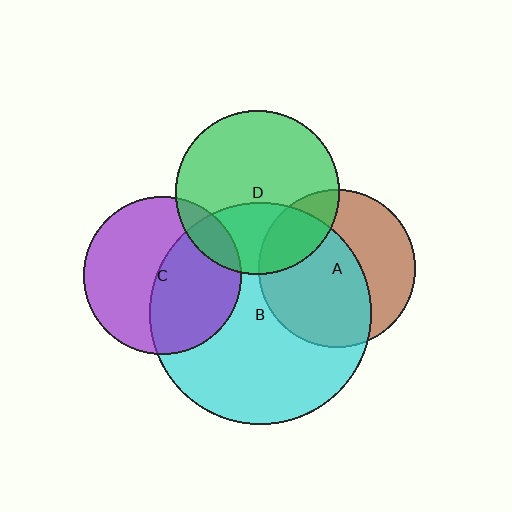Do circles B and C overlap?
Yes.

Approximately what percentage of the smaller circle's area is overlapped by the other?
Approximately 45%.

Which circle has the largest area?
Circle B (cyan).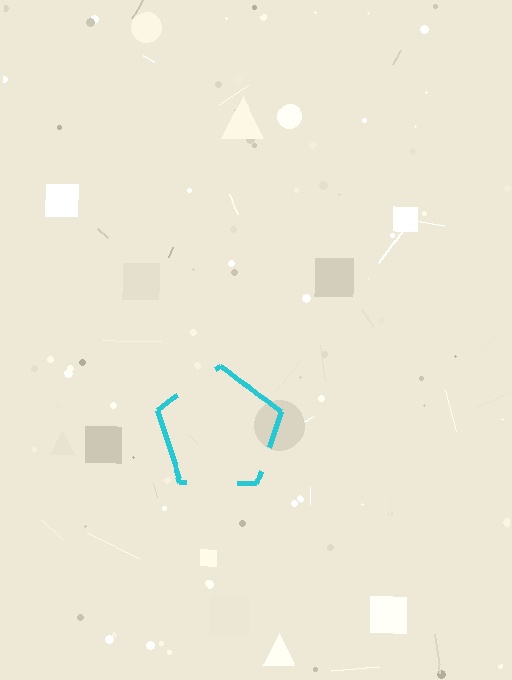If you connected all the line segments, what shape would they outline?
They would outline a pentagon.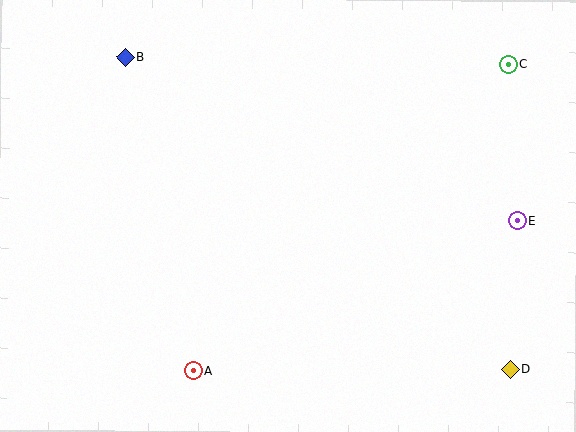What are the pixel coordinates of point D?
Point D is at (510, 369).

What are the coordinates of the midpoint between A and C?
The midpoint between A and C is at (351, 217).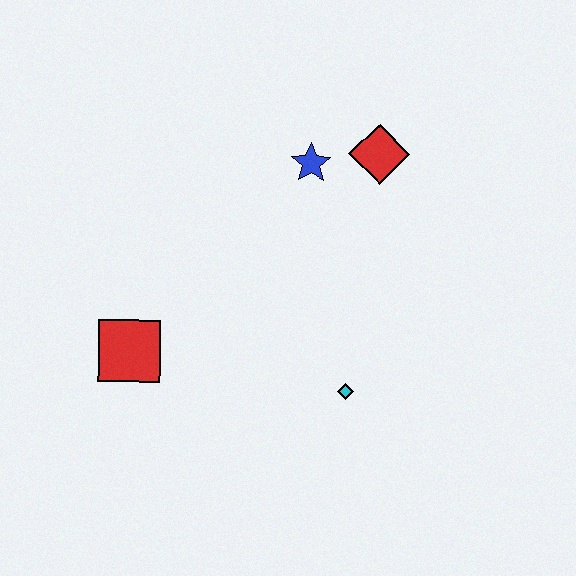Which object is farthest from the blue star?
The red square is farthest from the blue star.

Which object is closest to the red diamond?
The blue star is closest to the red diamond.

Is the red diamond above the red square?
Yes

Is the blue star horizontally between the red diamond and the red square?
Yes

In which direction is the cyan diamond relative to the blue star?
The cyan diamond is below the blue star.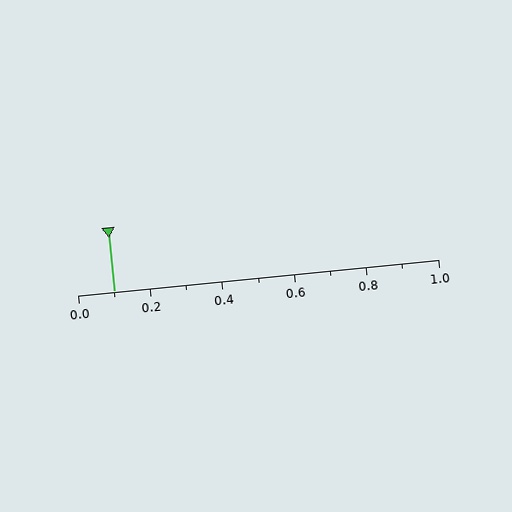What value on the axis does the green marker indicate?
The marker indicates approximately 0.1.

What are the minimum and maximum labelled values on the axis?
The axis runs from 0.0 to 1.0.